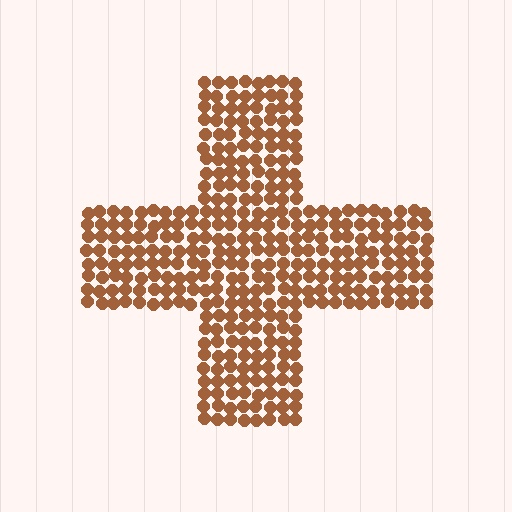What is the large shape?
The large shape is a cross.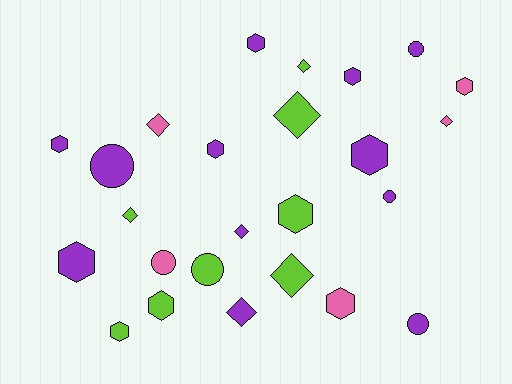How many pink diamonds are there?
There are 2 pink diamonds.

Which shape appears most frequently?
Hexagon, with 11 objects.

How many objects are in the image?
There are 25 objects.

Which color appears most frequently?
Purple, with 12 objects.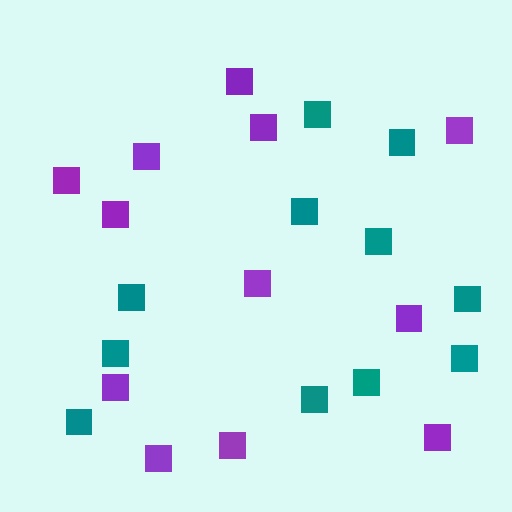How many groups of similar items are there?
There are 2 groups: one group of teal squares (11) and one group of purple squares (12).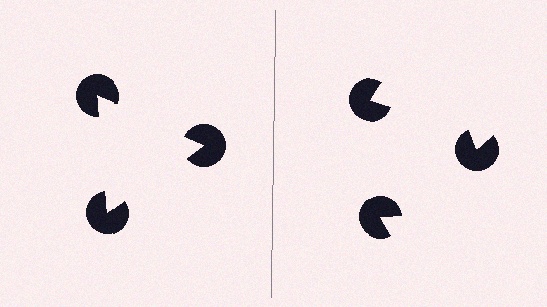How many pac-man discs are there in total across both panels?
6 — 3 on each side.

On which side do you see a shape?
An illusory triangle appears on the left side. On the right side the wedge cuts are rotated, so no coherent shape forms.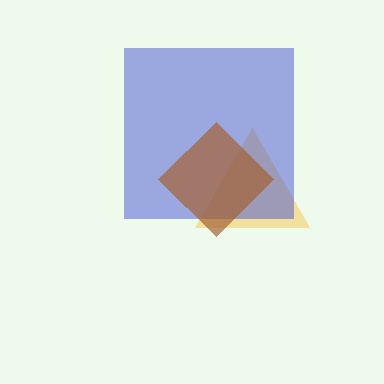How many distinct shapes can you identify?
There are 3 distinct shapes: a yellow triangle, a blue square, a brown diamond.